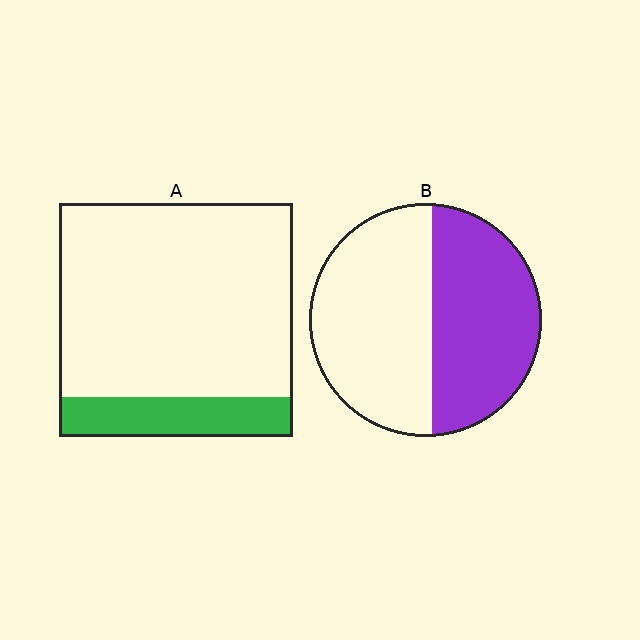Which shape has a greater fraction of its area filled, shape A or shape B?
Shape B.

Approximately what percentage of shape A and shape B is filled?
A is approximately 15% and B is approximately 45%.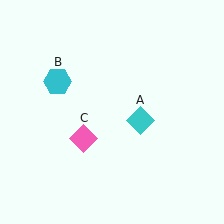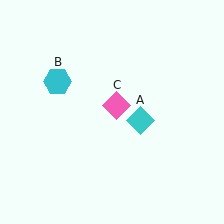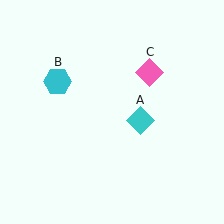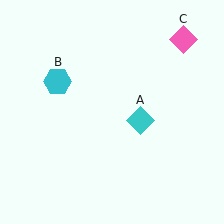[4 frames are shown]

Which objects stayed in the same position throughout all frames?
Cyan diamond (object A) and cyan hexagon (object B) remained stationary.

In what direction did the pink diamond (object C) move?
The pink diamond (object C) moved up and to the right.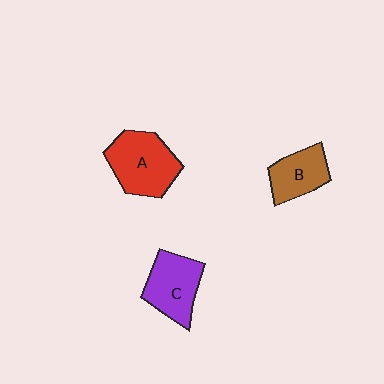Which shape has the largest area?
Shape A (red).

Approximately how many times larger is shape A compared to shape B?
Approximately 1.5 times.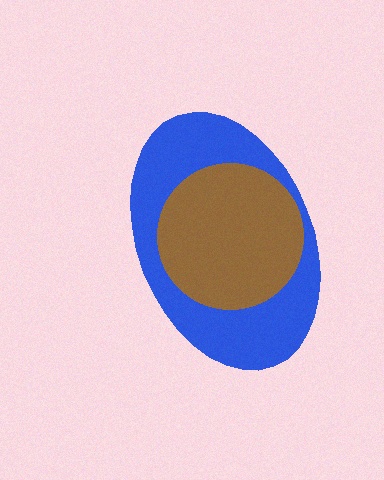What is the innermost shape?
The brown circle.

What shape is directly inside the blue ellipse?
The brown circle.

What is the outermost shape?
The blue ellipse.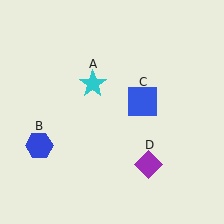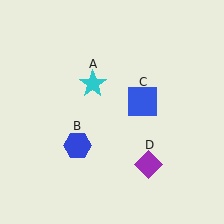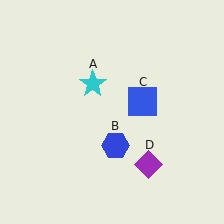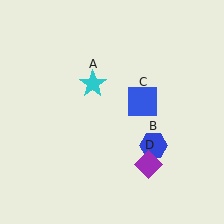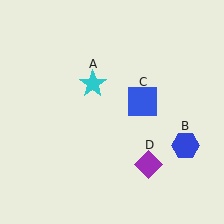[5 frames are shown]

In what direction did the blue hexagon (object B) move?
The blue hexagon (object B) moved right.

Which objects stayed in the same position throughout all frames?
Cyan star (object A) and blue square (object C) and purple diamond (object D) remained stationary.